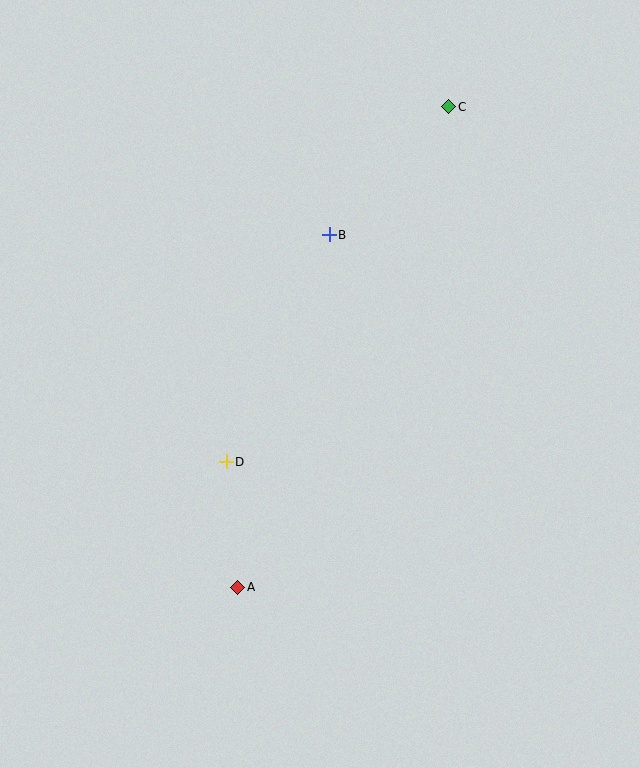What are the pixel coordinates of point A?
Point A is at (238, 588).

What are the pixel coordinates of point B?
Point B is at (329, 234).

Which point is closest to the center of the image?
Point D at (226, 462) is closest to the center.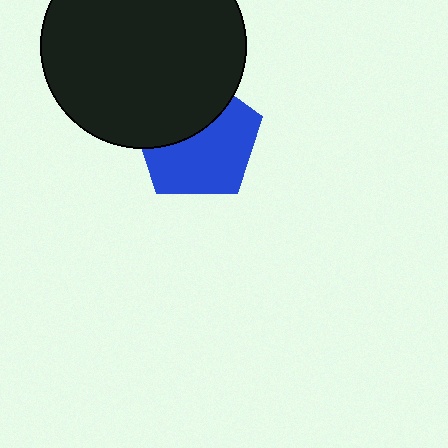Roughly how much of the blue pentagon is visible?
About half of it is visible (roughly 59%).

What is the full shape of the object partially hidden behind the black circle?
The partially hidden object is a blue pentagon.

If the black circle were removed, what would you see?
You would see the complete blue pentagon.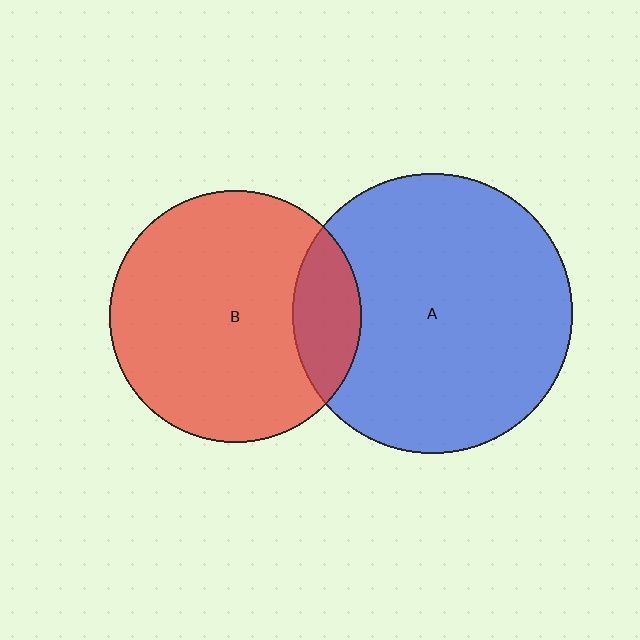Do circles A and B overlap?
Yes.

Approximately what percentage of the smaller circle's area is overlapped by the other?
Approximately 15%.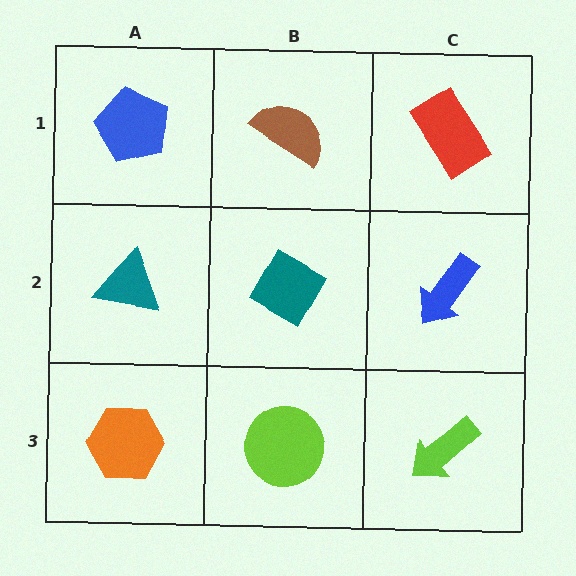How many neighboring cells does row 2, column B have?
4.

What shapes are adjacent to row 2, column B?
A brown semicircle (row 1, column B), a lime circle (row 3, column B), a teal triangle (row 2, column A), a blue arrow (row 2, column C).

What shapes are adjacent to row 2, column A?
A blue pentagon (row 1, column A), an orange hexagon (row 3, column A), a teal diamond (row 2, column B).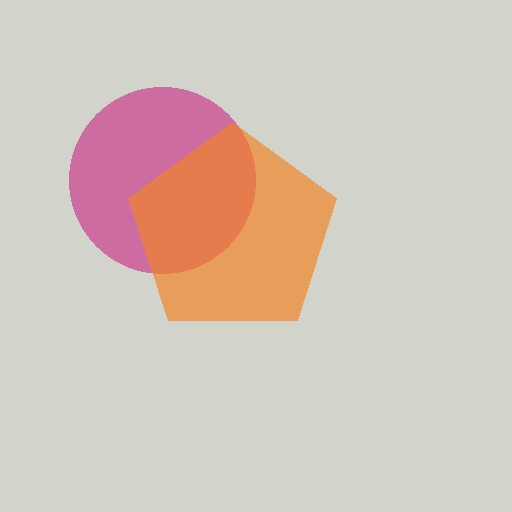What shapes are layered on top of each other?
The layered shapes are: a magenta circle, an orange pentagon.